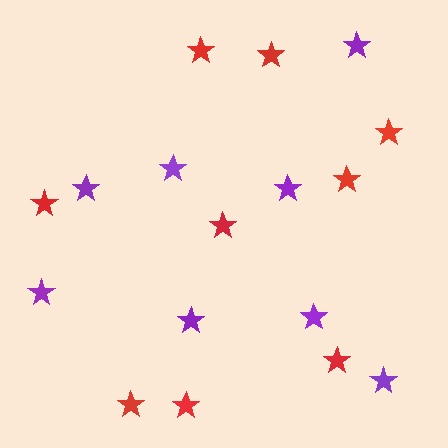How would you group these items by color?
There are 2 groups: one group of purple stars (8) and one group of red stars (9).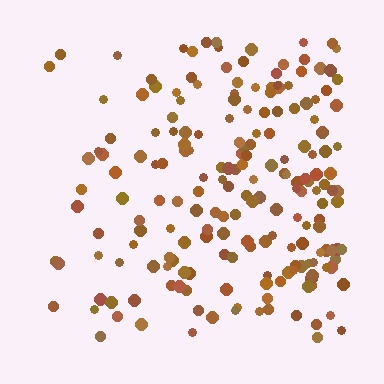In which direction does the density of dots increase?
From left to right, with the right side densest.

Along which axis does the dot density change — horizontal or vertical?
Horizontal.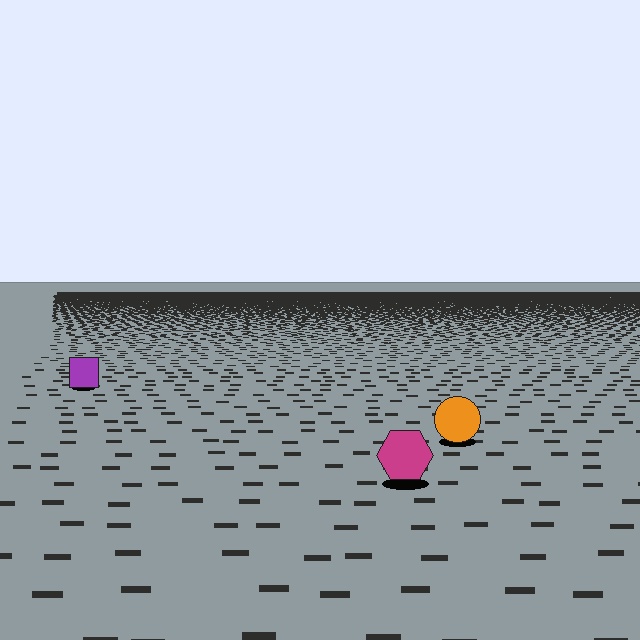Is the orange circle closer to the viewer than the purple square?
Yes. The orange circle is closer — you can tell from the texture gradient: the ground texture is coarser near it.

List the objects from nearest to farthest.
From nearest to farthest: the magenta hexagon, the orange circle, the purple square.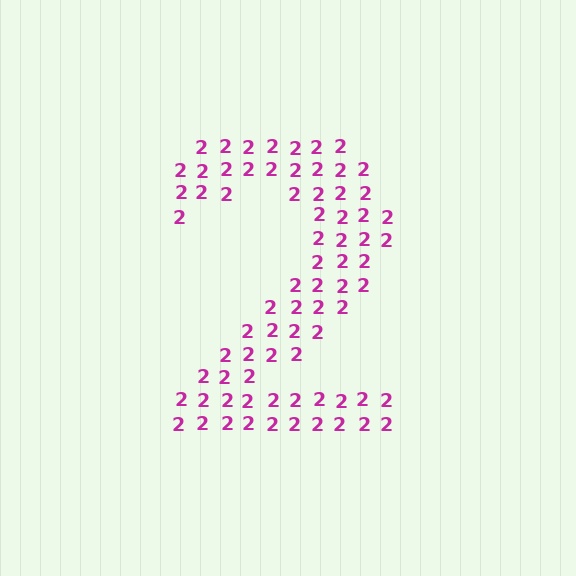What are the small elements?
The small elements are digit 2's.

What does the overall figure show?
The overall figure shows the digit 2.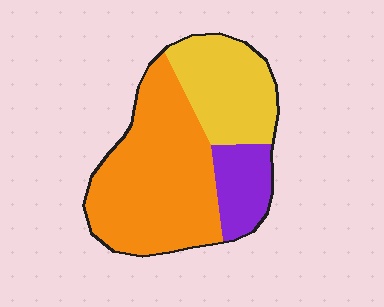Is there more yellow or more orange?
Orange.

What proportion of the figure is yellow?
Yellow takes up about one quarter (1/4) of the figure.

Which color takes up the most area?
Orange, at roughly 55%.